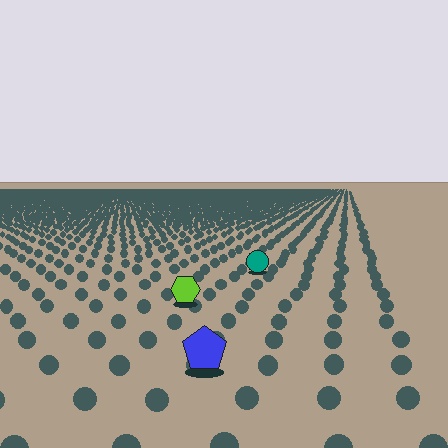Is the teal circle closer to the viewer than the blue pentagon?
No. The blue pentagon is closer — you can tell from the texture gradient: the ground texture is coarser near it.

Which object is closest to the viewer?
The blue pentagon is closest. The texture marks near it are larger and more spread out.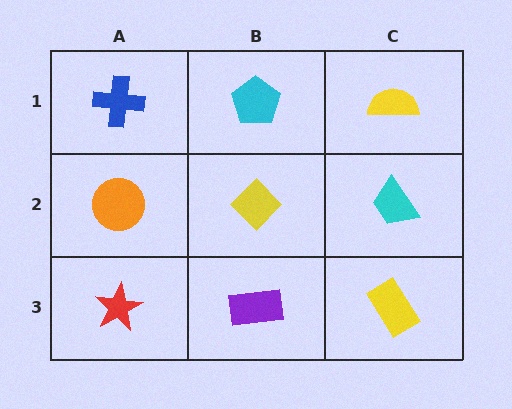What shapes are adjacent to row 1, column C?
A cyan trapezoid (row 2, column C), a cyan pentagon (row 1, column B).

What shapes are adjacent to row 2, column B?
A cyan pentagon (row 1, column B), a purple rectangle (row 3, column B), an orange circle (row 2, column A), a cyan trapezoid (row 2, column C).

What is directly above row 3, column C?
A cyan trapezoid.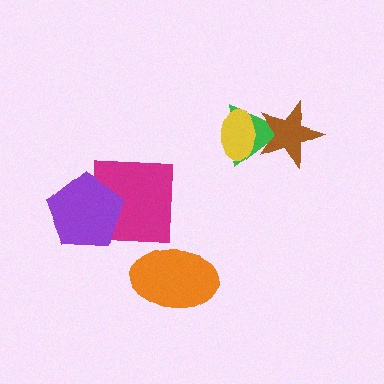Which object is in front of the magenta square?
The purple pentagon is in front of the magenta square.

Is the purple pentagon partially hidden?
No, no other shape covers it.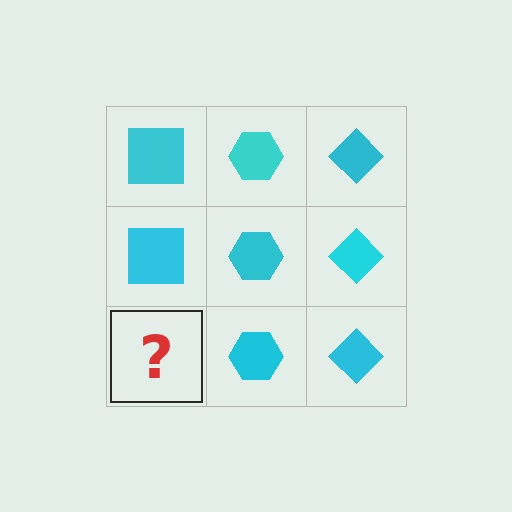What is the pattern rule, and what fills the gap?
The rule is that each column has a consistent shape. The gap should be filled with a cyan square.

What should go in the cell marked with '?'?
The missing cell should contain a cyan square.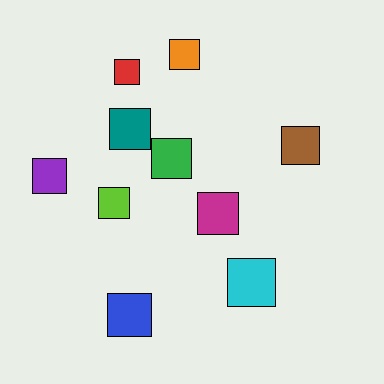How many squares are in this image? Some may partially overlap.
There are 10 squares.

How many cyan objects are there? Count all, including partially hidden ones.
There is 1 cyan object.